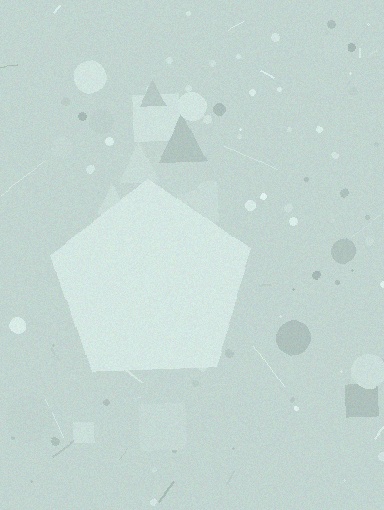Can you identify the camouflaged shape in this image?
The camouflaged shape is a pentagon.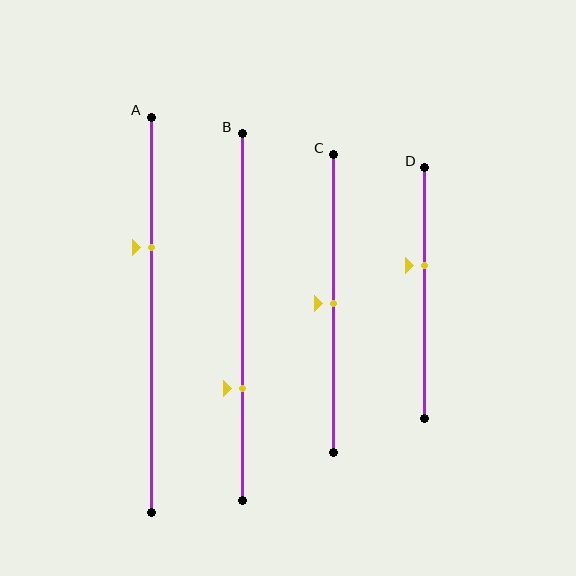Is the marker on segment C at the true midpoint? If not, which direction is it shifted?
Yes, the marker on segment C is at the true midpoint.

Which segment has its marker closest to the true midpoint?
Segment C has its marker closest to the true midpoint.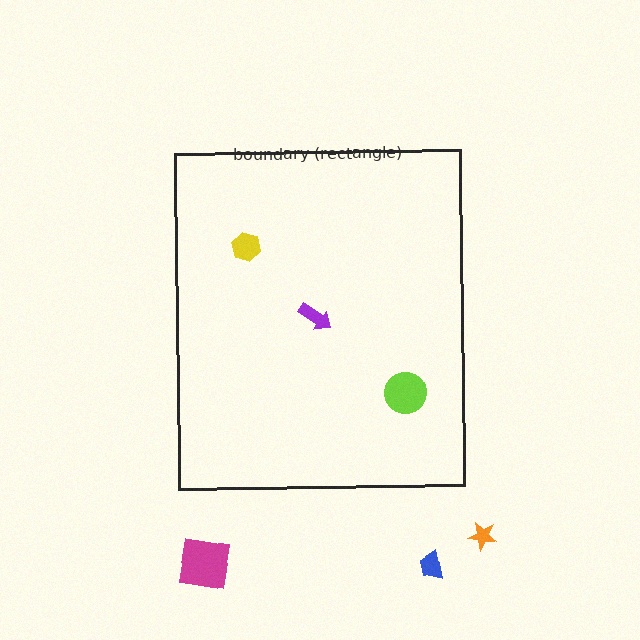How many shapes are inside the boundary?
3 inside, 3 outside.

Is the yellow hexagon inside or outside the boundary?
Inside.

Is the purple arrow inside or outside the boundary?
Inside.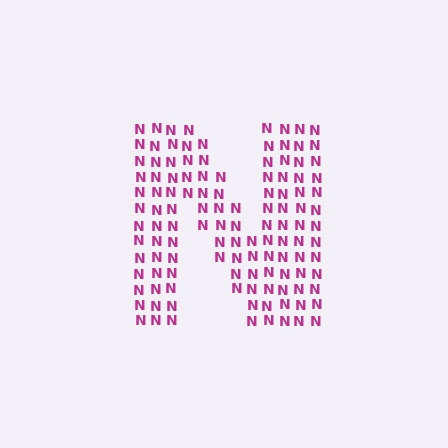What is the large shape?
The large shape is the letter N.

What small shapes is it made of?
It is made of small letter N's.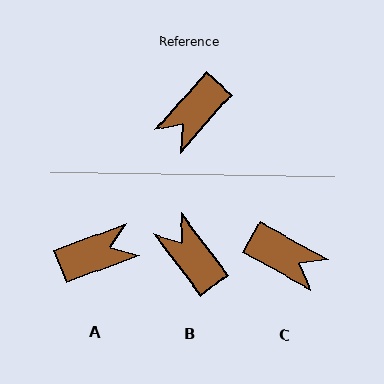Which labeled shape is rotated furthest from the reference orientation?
A, about 152 degrees away.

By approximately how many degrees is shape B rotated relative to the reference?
Approximately 101 degrees clockwise.